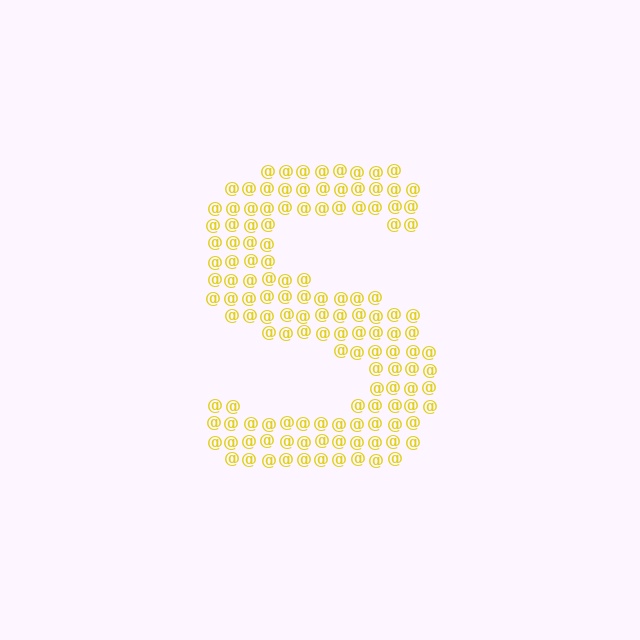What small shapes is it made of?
It is made of small at signs.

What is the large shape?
The large shape is the letter S.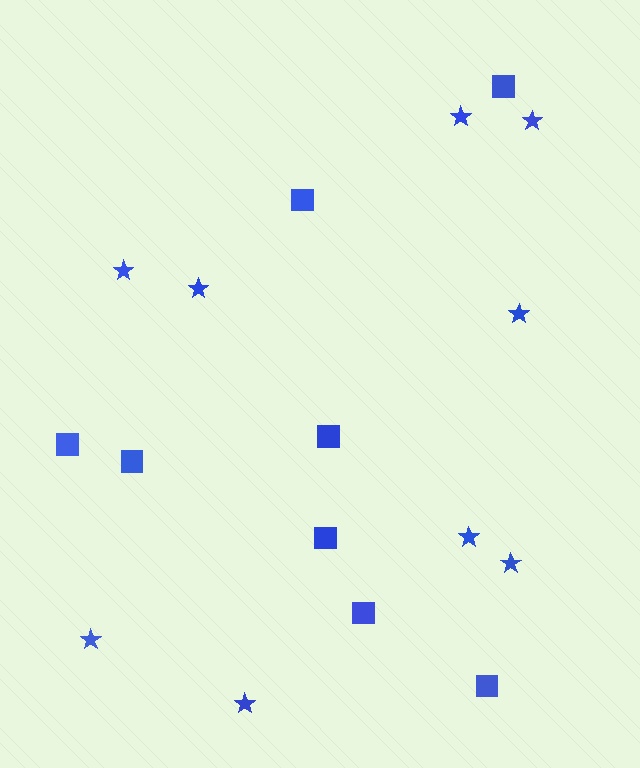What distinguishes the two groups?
There are 2 groups: one group of stars (9) and one group of squares (8).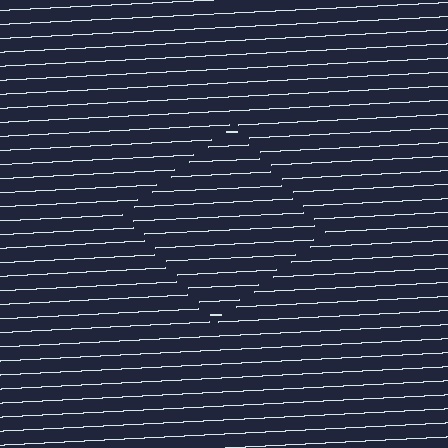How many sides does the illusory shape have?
4 sides — the line-ends trace a square.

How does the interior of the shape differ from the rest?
The interior of the shape contains the same grating, shifted by half a period — the contour is defined by the phase discontinuity where line-ends from the inner and outer gratings abut.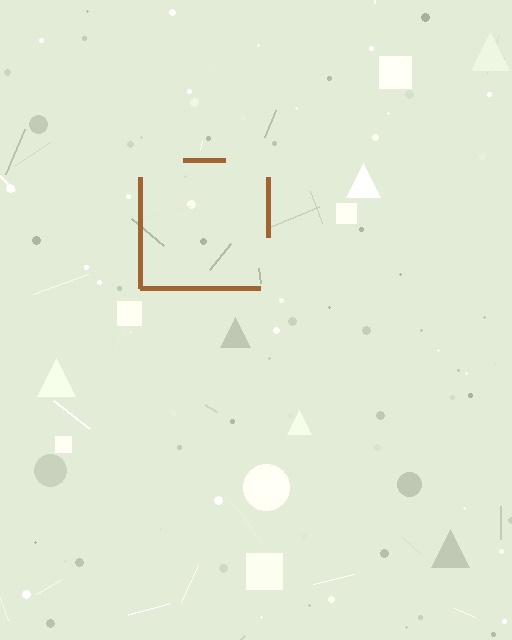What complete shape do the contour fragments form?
The contour fragments form a square.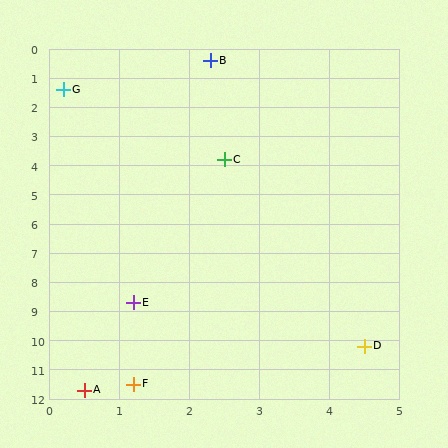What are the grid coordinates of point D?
Point D is at approximately (4.5, 10.2).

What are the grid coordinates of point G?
Point G is at approximately (0.2, 1.4).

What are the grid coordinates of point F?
Point F is at approximately (1.2, 11.5).